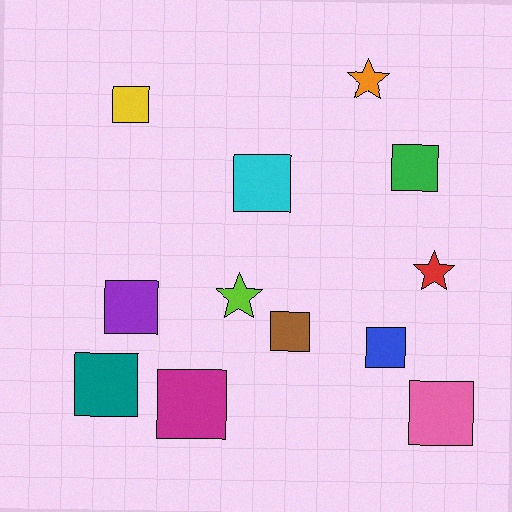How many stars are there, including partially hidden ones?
There are 3 stars.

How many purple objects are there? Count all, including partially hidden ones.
There is 1 purple object.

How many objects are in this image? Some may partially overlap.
There are 12 objects.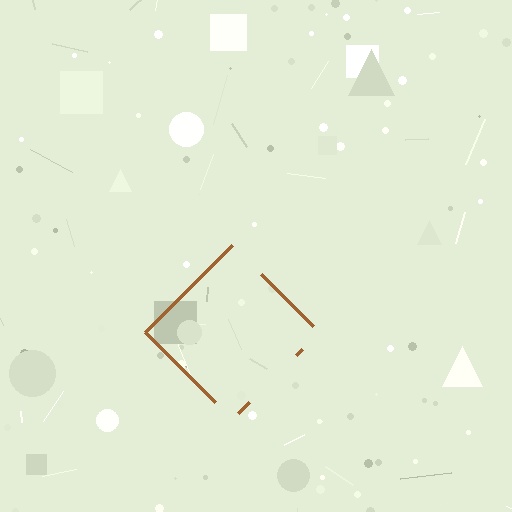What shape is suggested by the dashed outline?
The dashed outline suggests a diamond.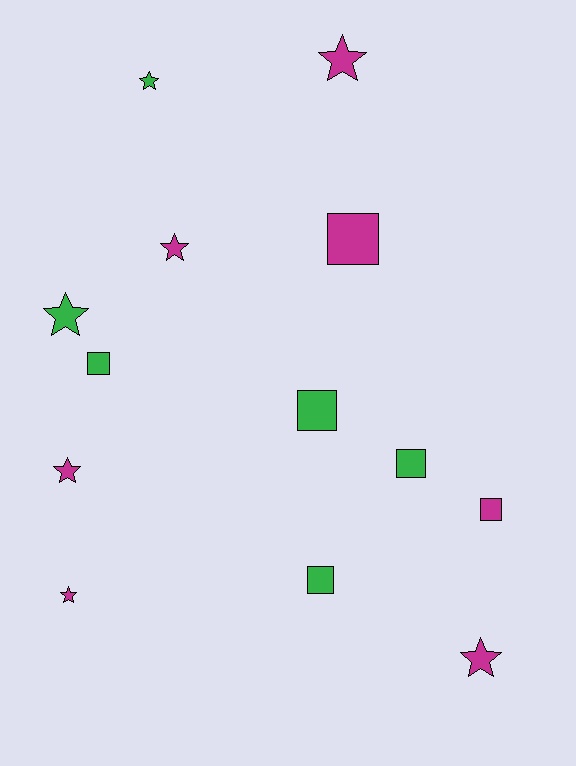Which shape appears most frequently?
Star, with 7 objects.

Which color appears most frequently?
Magenta, with 7 objects.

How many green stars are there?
There are 2 green stars.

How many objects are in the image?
There are 13 objects.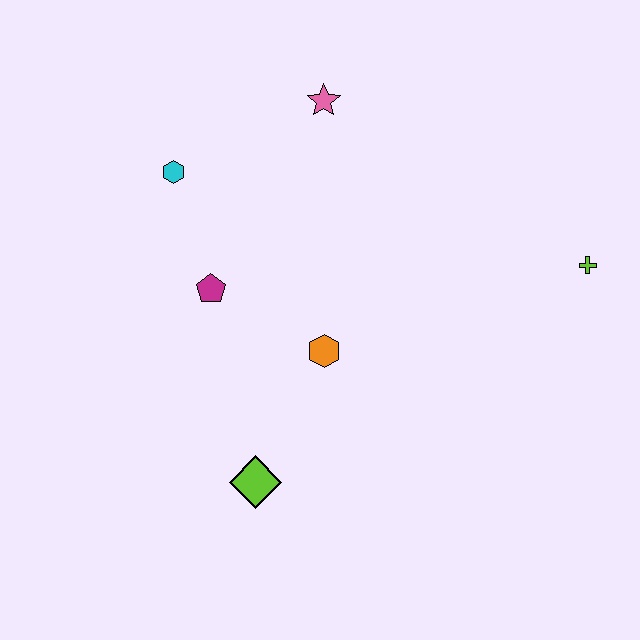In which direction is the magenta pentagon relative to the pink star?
The magenta pentagon is below the pink star.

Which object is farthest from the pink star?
The lime diamond is farthest from the pink star.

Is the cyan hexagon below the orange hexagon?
No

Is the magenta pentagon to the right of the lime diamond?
No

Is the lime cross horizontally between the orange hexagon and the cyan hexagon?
No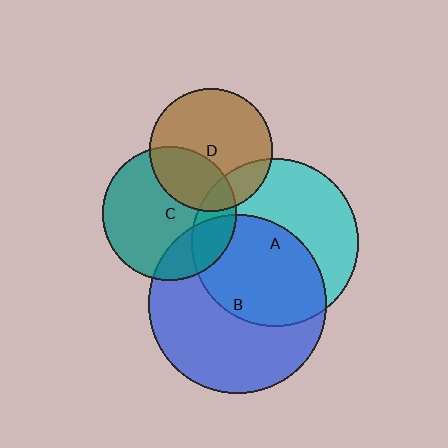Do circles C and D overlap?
Yes.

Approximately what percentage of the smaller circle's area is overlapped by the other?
Approximately 30%.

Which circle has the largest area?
Circle B (blue).